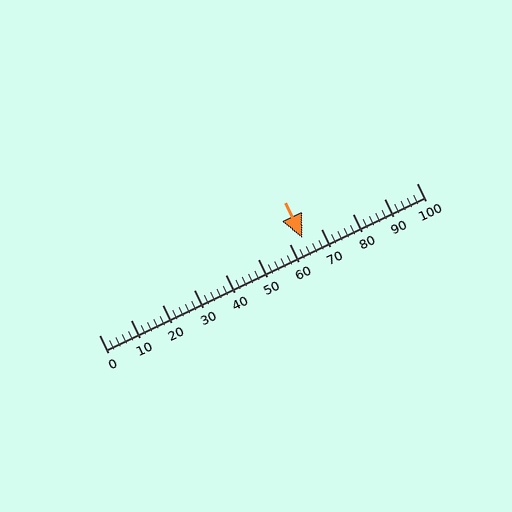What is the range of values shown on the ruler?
The ruler shows values from 0 to 100.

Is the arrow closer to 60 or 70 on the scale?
The arrow is closer to 60.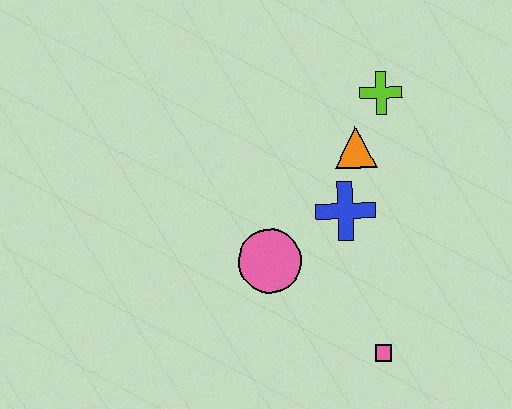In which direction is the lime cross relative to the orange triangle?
The lime cross is above the orange triangle.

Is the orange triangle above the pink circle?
Yes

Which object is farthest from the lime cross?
The pink square is farthest from the lime cross.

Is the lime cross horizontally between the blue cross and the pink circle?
No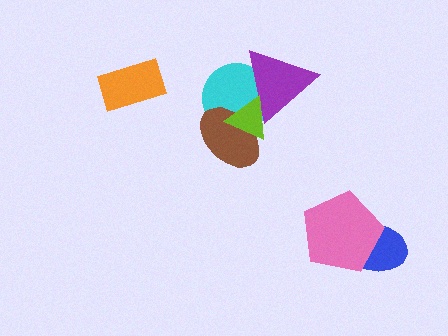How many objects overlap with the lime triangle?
3 objects overlap with the lime triangle.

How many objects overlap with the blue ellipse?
1 object overlaps with the blue ellipse.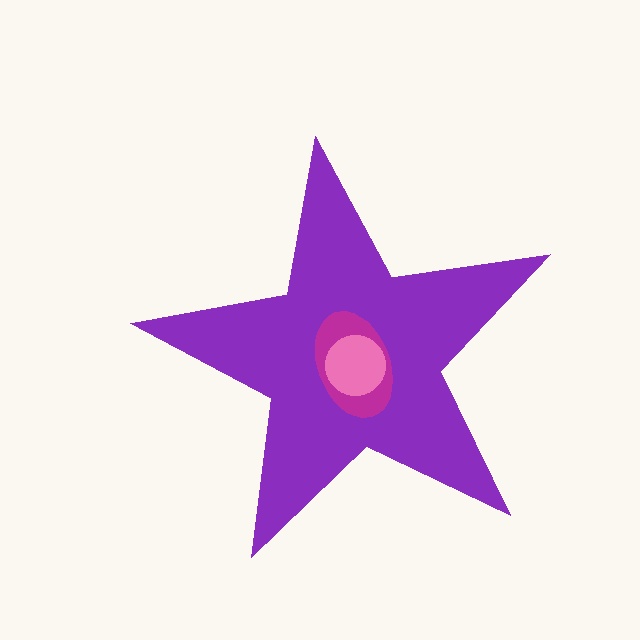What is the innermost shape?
The pink circle.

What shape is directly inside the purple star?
The magenta ellipse.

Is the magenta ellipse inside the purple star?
Yes.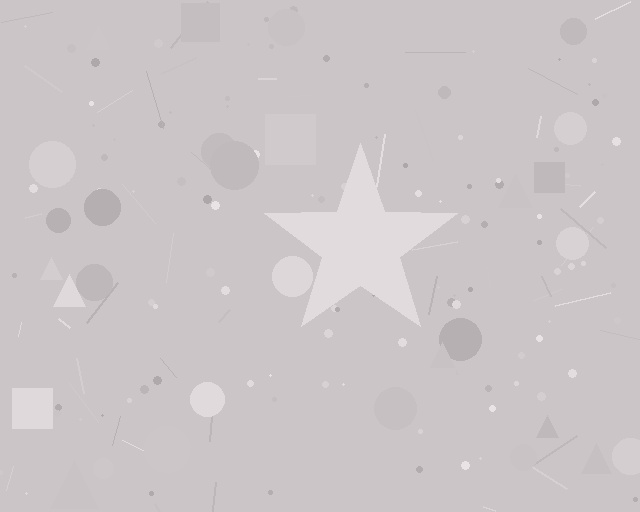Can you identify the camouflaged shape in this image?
The camouflaged shape is a star.